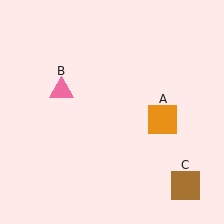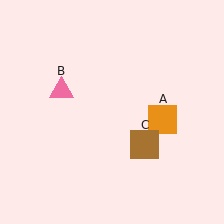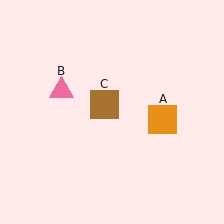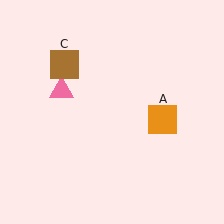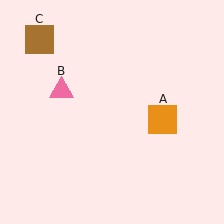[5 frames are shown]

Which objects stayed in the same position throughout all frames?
Orange square (object A) and pink triangle (object B) remained stationary.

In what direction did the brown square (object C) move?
The brown square (object C) moved up and to the left.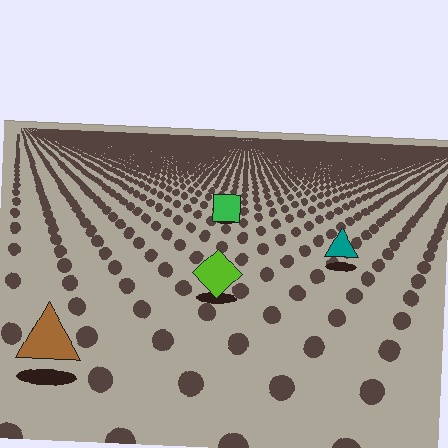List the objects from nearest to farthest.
From nearest to farthest: the brown triangle, the lime diamond, the teal triangle, the green square.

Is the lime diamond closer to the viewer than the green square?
Yes. The lime diamond is closer — you can tell from the texture gradient: the ground texture is coarser near it.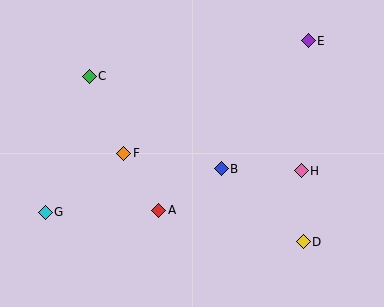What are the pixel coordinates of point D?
Point D is at (303, 242).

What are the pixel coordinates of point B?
Point B is at (221, 169).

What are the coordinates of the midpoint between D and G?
The midpoint between D and G is at (174, 227).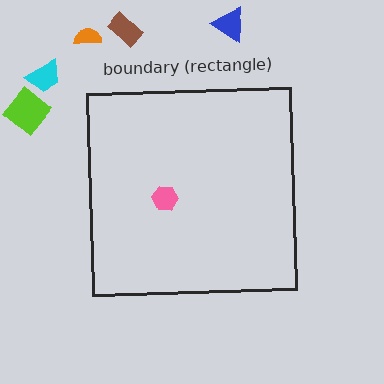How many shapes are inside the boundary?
1 inside, 5 outside.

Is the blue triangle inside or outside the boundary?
Outside.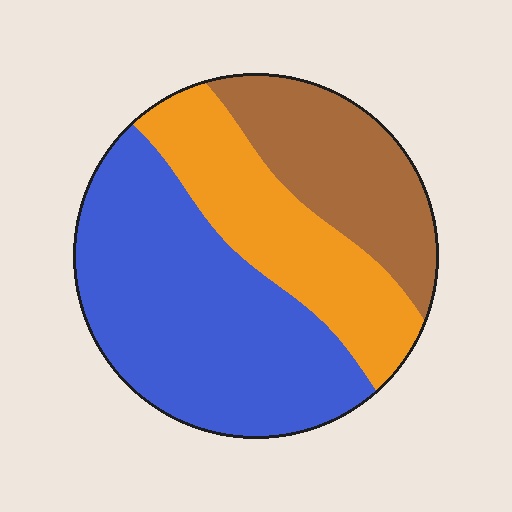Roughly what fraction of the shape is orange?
Orange takes up between a sixth and a third of the shape.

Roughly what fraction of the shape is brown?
Brown takes up less than a quarter of the shape.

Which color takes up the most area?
Blue, at roughly 50%.